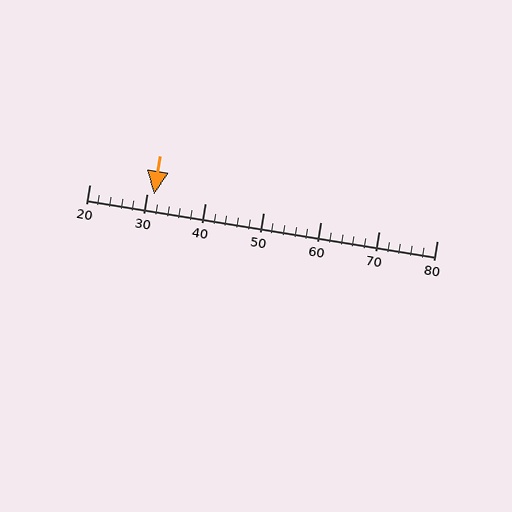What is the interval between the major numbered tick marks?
The major tick marks are spaced 10 units apart.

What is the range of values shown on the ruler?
The ruler shows values from 20 to 80.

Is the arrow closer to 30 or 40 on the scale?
The arrow is closer to 30.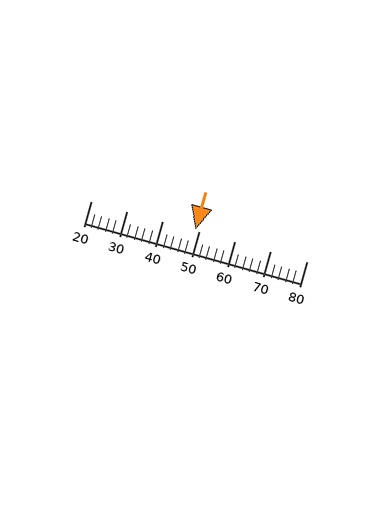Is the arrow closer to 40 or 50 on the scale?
The arrow is closer to 50.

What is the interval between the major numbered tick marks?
The major tick marks are spaced 10 units apart.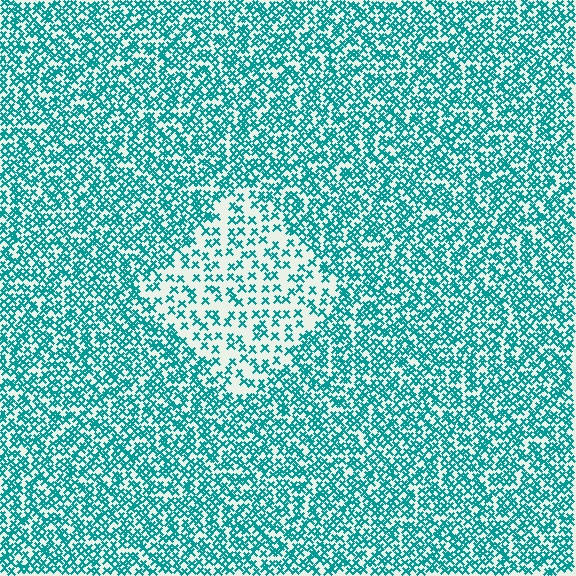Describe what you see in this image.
The image contains small teal elements arranged at two different densities. A diamond-shaped region is visible where the elements are less densely packed than the surrounding area.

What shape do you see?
I see a diamond.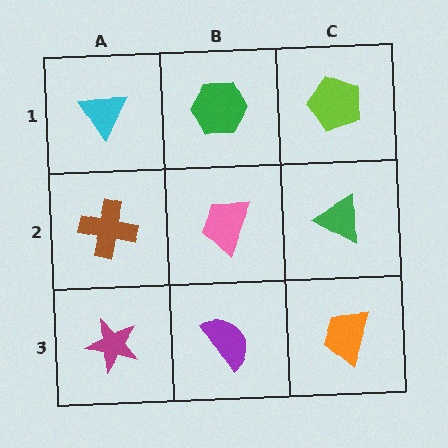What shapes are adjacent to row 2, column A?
A cyan triangle (row 1, column A), a magenta star (row 3, column A), a pink trapezoid (row 2, column B).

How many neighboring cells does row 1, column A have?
2.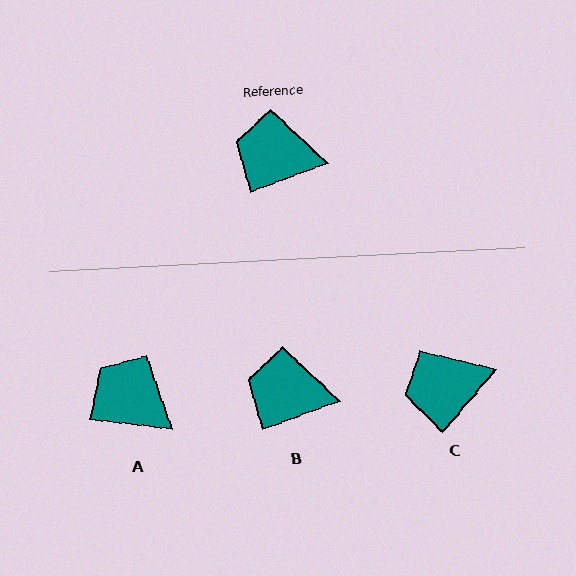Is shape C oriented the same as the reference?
No, it is off by about 29 degrees.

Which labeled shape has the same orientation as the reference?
B.